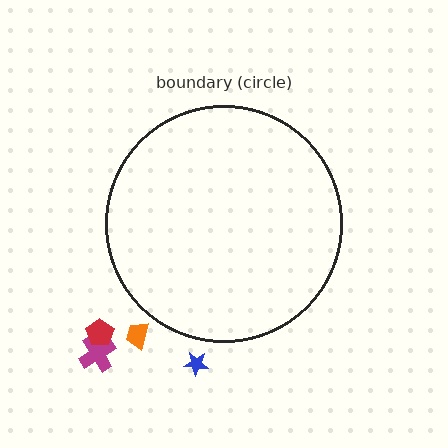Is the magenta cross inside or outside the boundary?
Outside.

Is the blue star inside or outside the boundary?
Outside.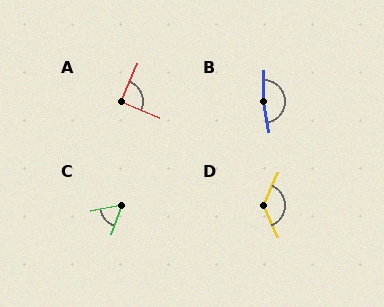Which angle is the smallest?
C, at approximately 57 degrees.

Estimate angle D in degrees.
Approximately 132 degrees.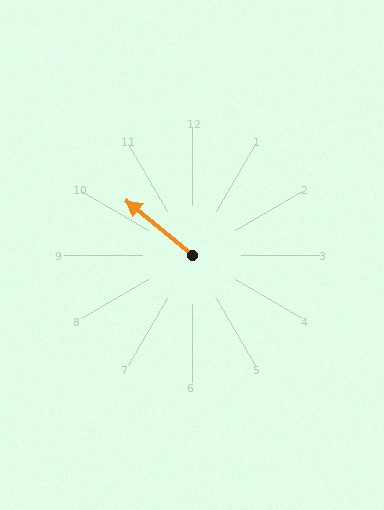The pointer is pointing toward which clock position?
Roughly 10 o'clock.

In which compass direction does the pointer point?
Northwest.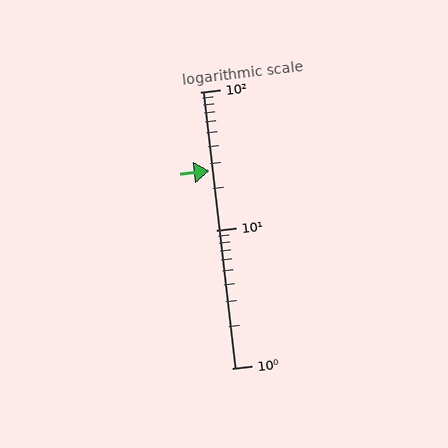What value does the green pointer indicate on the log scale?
The pointer indicates approximately 27.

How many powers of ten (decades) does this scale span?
The scale spans 2 decades, from 1 to 100.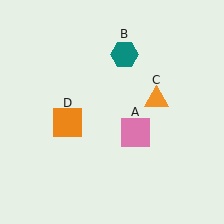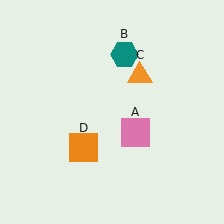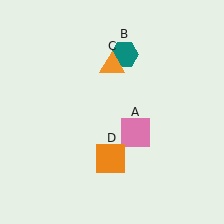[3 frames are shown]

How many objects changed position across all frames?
2 objects changed position: orange triangle (object C), orange square (object D).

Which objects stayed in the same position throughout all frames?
Pink square (object A) and teal hexagon (object B) remained stationary.